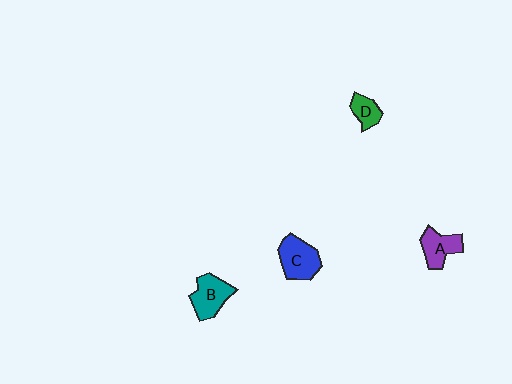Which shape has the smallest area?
Shape D (green).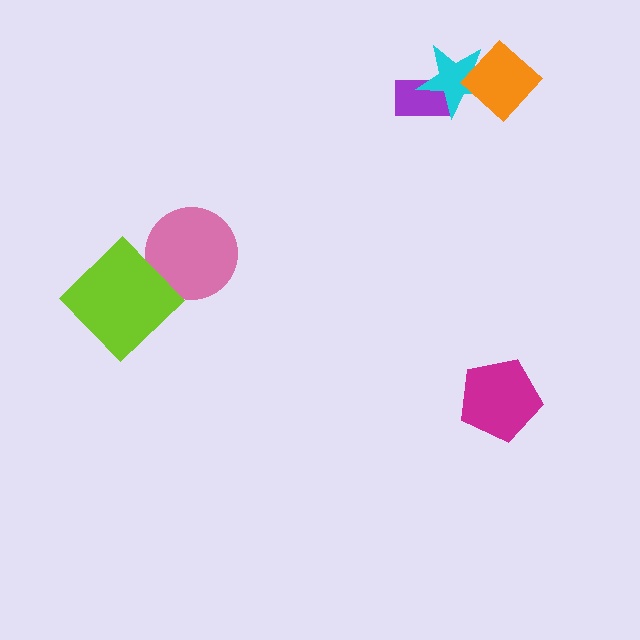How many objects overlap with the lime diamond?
0 objects overlap with the lime diamond.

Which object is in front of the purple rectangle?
The cyan star is in front of the purple rectangle.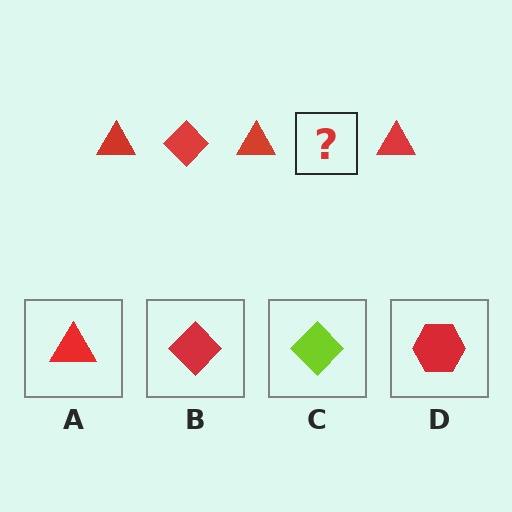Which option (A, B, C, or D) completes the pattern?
B.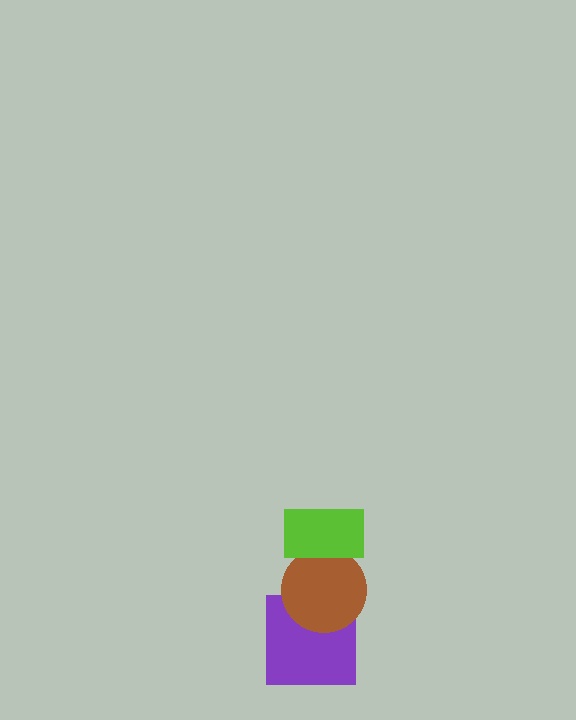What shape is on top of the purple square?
The brown circle is on top of the purple square.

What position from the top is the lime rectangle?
The lime rectangle is 1st from the top.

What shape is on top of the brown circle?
The lime rectangle is on top of the brown circle.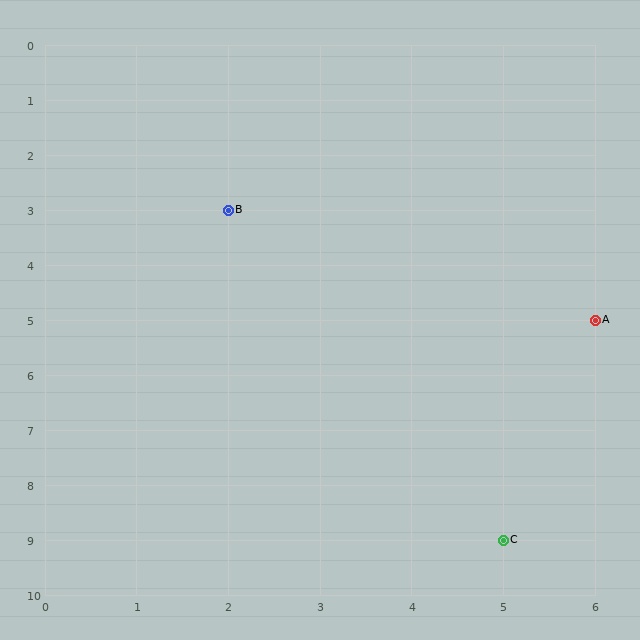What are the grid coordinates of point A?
Point A is at grid coordinates (6, 5).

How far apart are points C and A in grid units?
Points C and A are 1 column and 4 rows apart (about 4.1 grid units diagonally).